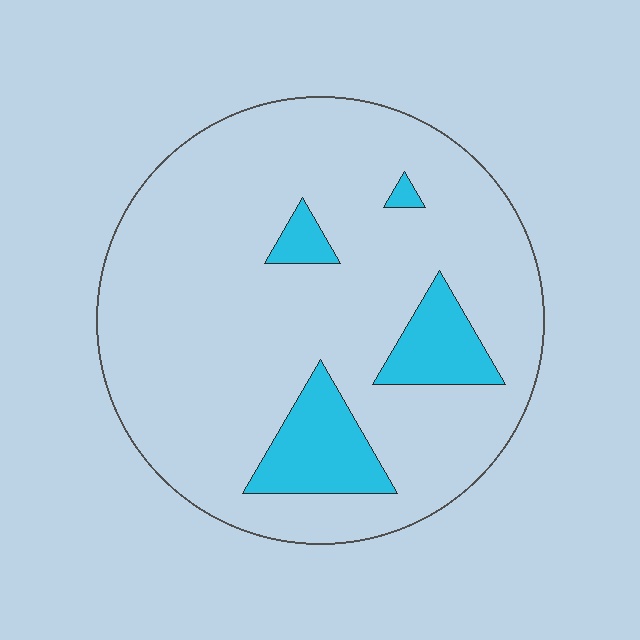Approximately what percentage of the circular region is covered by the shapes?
Approximately 15%.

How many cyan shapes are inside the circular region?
4.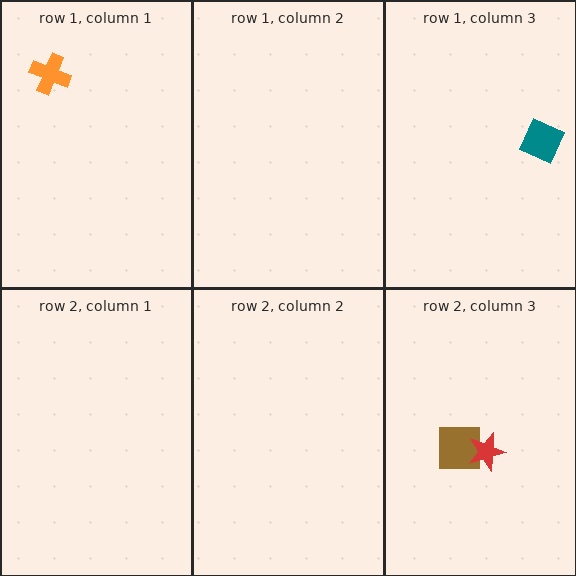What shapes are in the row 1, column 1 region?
The orange cross.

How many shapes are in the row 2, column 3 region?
2.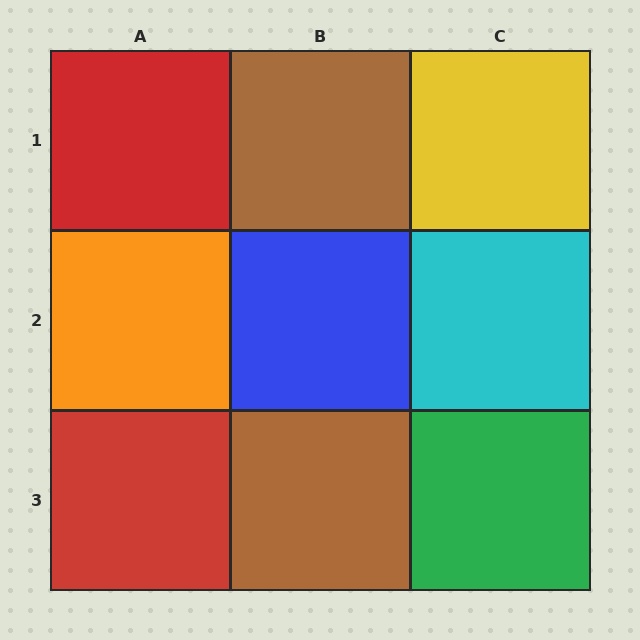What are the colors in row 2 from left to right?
Orange, blue, cyan.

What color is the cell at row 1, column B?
Brown.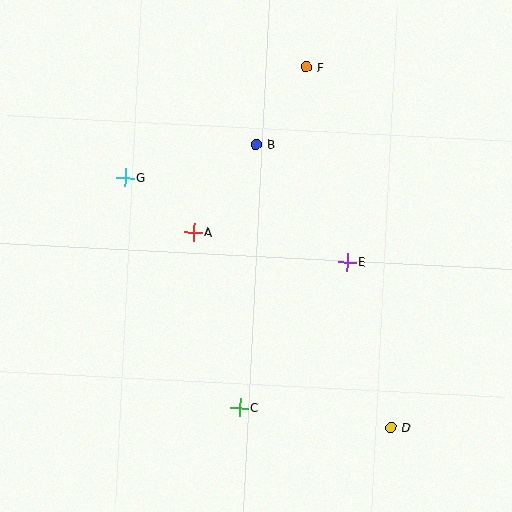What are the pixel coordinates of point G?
Point G is at (125, 178).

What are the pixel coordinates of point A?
Point A is at (193, 232).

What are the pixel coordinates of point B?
Point B is at (256, 144).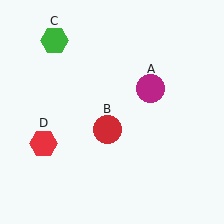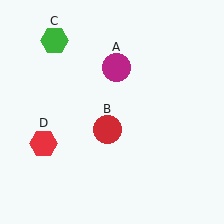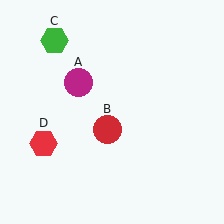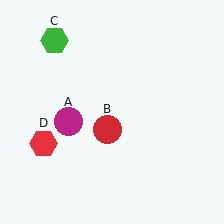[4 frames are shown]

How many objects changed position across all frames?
1 object changed position: magenta circle (object A).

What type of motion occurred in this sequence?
The magenta circle (object A) rotated counterclockwise around the center of the scene.